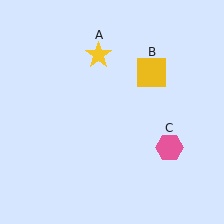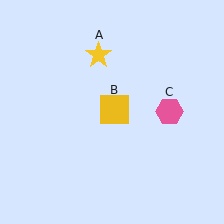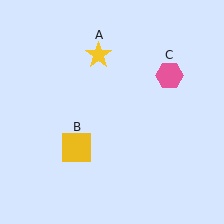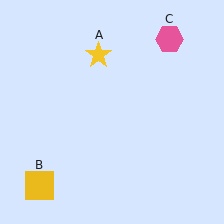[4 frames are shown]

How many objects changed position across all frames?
2 objects changed position: yellow square (object B), pink hexagon (object C).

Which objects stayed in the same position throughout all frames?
Yellow star (object A) remained stationary.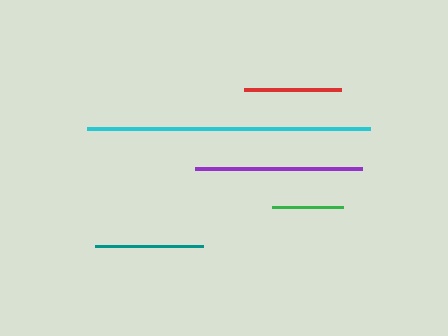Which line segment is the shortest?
The green line is the shortest at approximately 70 pixels.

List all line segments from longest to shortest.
From longest to shortest: cyan, purple, teal, red, green.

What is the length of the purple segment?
The purple segment is approximately 168 pixels long.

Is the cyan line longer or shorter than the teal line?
The cyan line is longer than the teal line.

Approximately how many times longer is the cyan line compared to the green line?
The cyan line is approximately 4.0 times the length of the green line.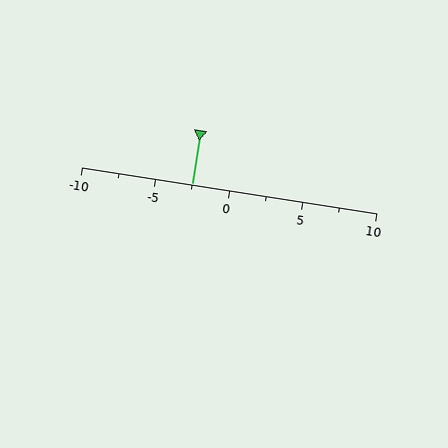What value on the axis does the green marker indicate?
The marker indicates approximately -2.5.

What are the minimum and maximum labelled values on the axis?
The axis runs from -10 to 10.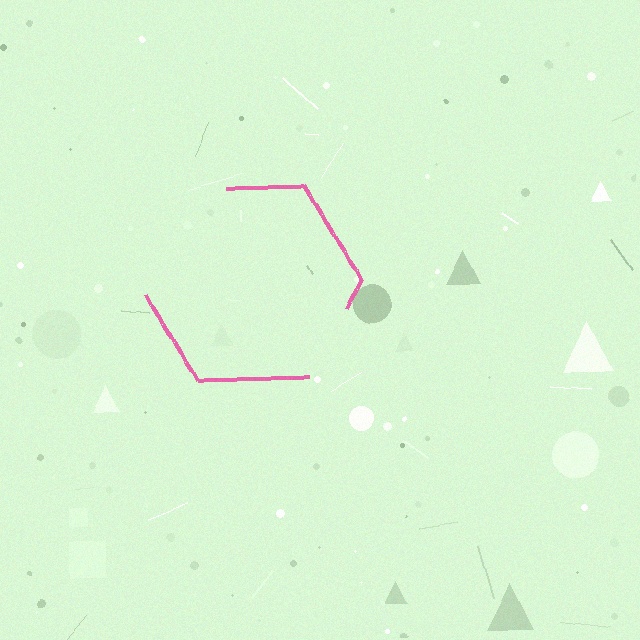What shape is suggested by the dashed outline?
The dashed outline suggests a hexagon.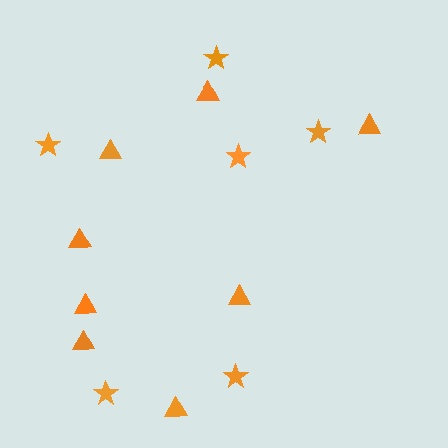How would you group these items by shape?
There are 2 groups: one group of triangles (8) and one group of stars (6).